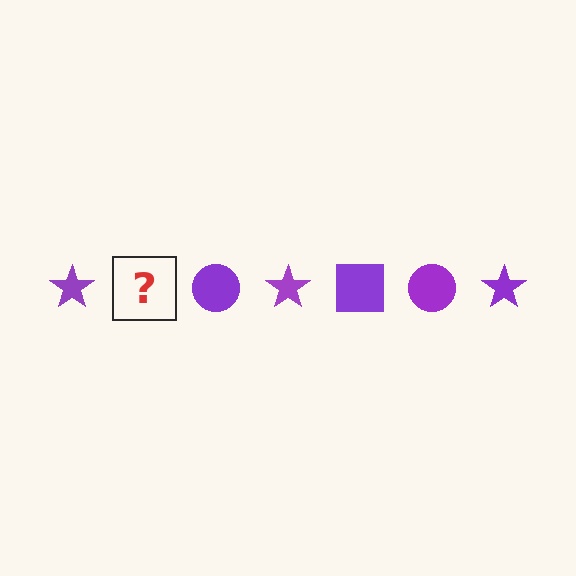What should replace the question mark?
The question mark should be replaced with a purple square.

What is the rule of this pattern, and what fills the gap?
The rule is that the pattern cycles through star, square, circle shapes in purple. The gap should be filled with a purple square.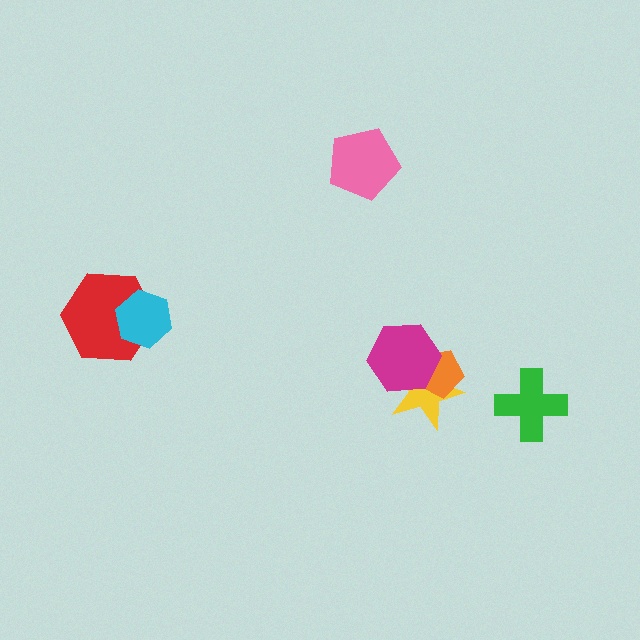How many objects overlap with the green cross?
0 objects overlap with the green cross.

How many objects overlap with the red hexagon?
1 object overlaps with the red hexagon.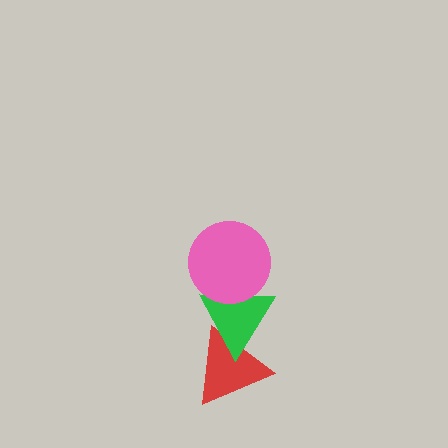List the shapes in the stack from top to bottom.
From top to bottom: the pink circle, the green triangle, the red triangle.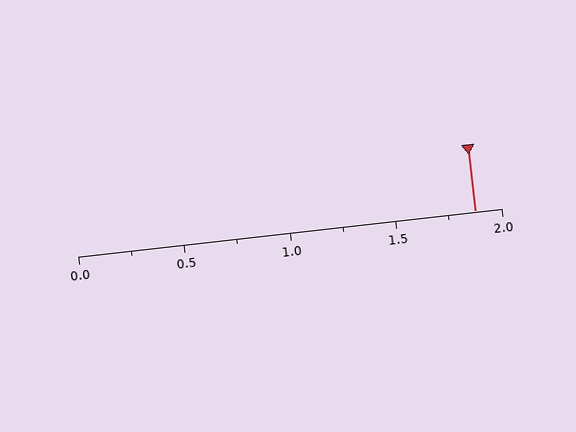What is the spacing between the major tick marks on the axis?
The major ticks are spaced 0.5 apart.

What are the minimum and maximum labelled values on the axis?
The axis runs from 0.0 to 2.0.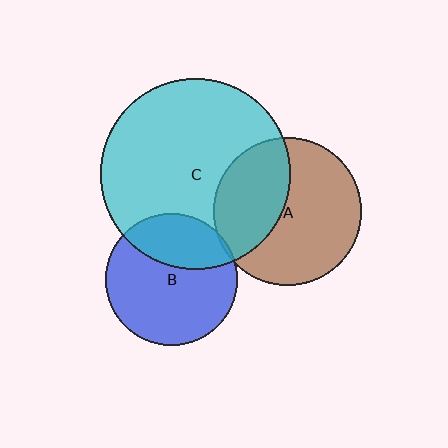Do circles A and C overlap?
Yes.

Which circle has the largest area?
Circle C (cyan).